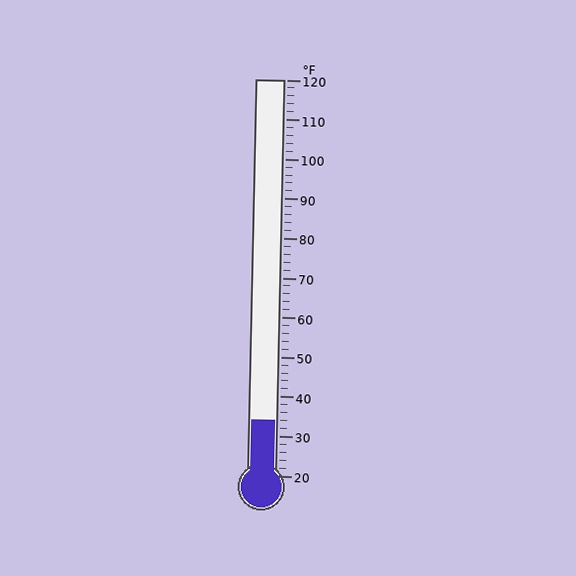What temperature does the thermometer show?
The thermometer shows approximately 34°F.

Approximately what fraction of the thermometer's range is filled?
The thermometer is filled to approximately 15% of its range.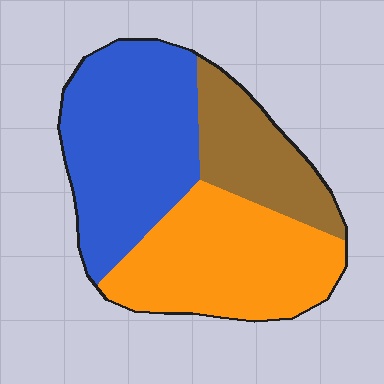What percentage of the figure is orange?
Orange covers 38% of the figure.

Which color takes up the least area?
Brown, at roughly 20%.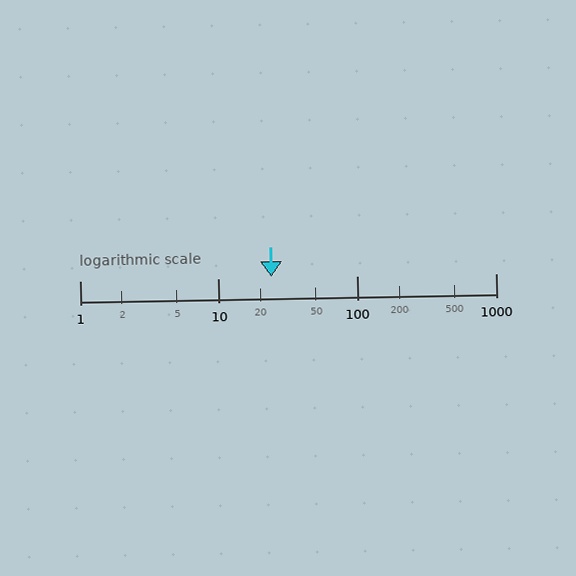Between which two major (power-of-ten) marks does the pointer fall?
The pointer is between 10 and 100.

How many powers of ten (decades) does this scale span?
The scale spans 3 decades, from 1 to 1000.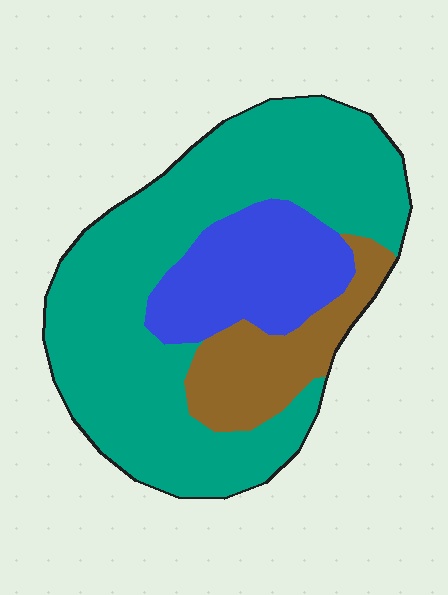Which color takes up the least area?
Brown, at roughly 15%.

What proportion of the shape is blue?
Blue takes up about one fifth (1/5) of the shape.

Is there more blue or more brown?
Blue.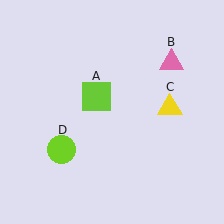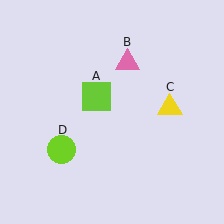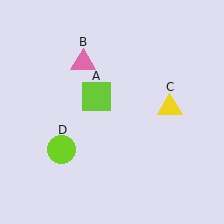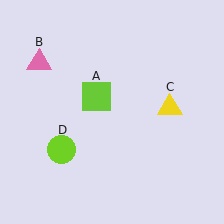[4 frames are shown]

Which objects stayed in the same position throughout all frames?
Lime square (object A) and yellow triangle (object C) and lime circle (object D) remained stationary.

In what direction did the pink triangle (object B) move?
The pink triangle (object B) moved left.